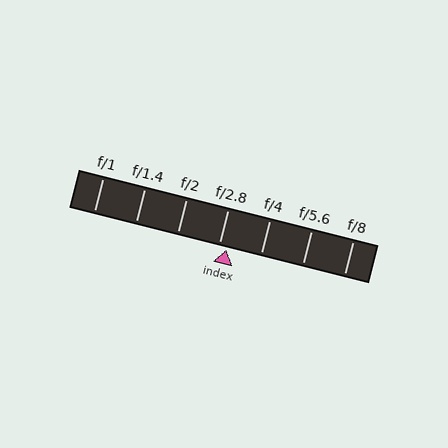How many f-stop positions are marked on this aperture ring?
There are 7 f-stop positions marked.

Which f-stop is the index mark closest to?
The index mark is closest to f/2.8.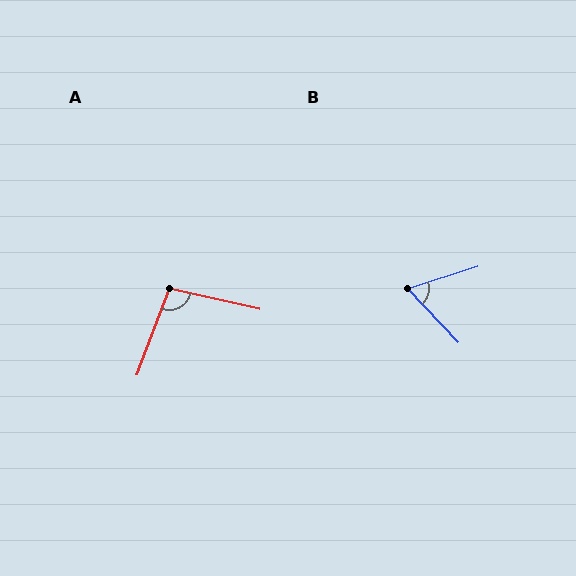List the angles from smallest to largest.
B (65°), A (98°).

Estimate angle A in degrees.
Approximately 98 degrees.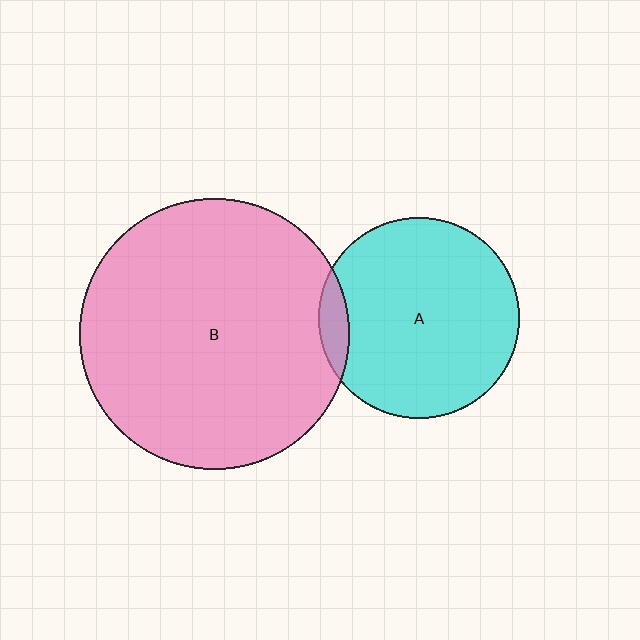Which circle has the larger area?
Circle B (pink).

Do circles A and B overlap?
Yes.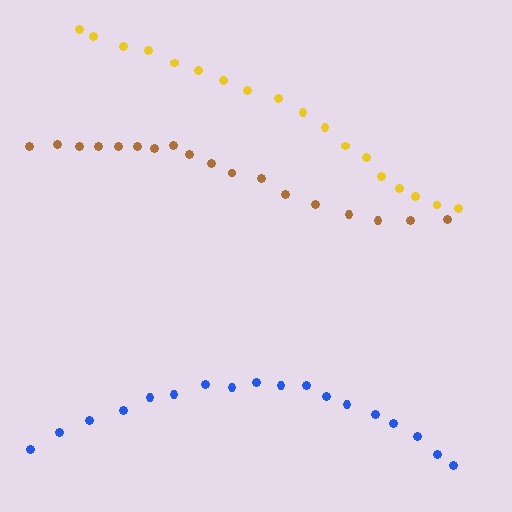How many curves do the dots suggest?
There are 3 distinct paths.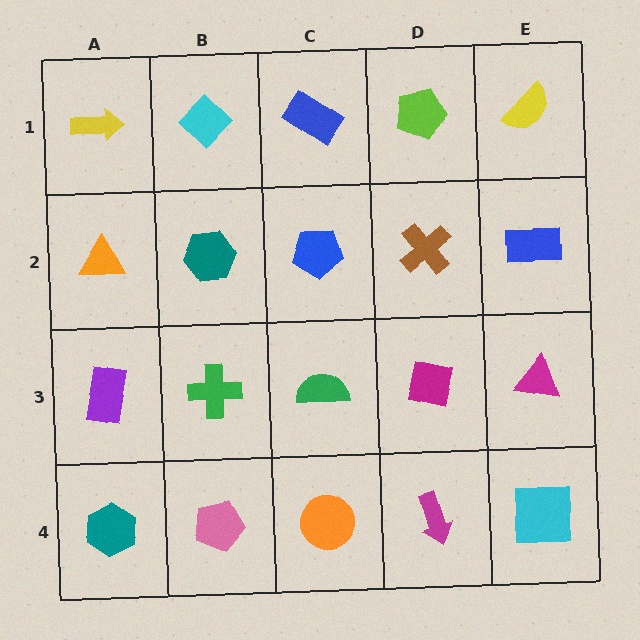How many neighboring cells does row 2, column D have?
4.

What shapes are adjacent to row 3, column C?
A blue pentagon (row 2, column C), an orange circle (row 4, column C), a green cross (row 3, column B), a magenta square (row 3, column D).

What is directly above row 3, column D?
A brown cross.